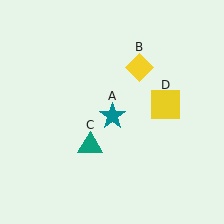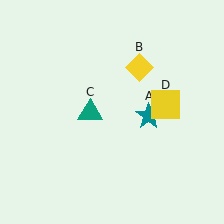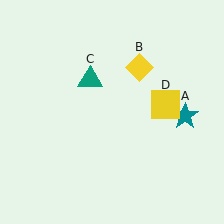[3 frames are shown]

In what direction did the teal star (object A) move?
The teal star (object A) moved right.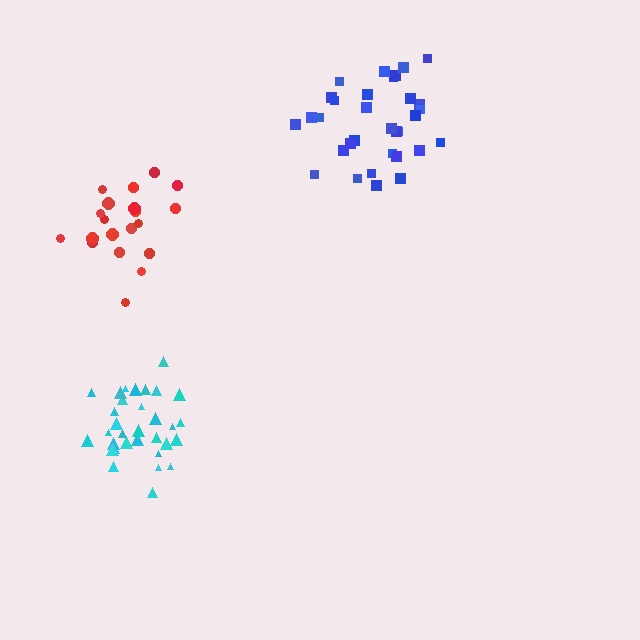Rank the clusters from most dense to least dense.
cyan, red, blue.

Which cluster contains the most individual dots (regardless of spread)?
Cyan (33).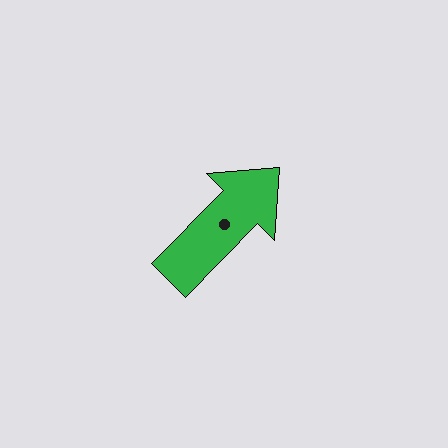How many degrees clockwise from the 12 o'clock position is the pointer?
Approximately 45 degrees.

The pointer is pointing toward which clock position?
Roughly 1 o'clock.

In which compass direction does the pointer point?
Northeast.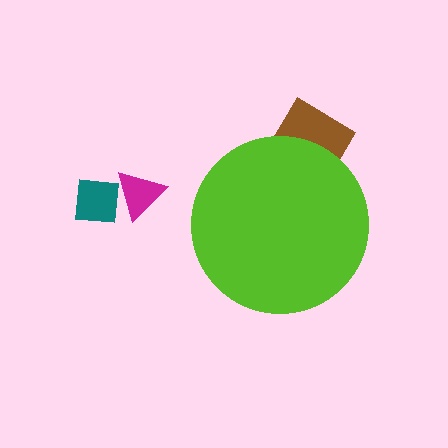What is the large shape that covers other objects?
A lime circle.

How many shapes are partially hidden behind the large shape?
1 shape is partially hidden.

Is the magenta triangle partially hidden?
No, the magenta triangle is fully visible.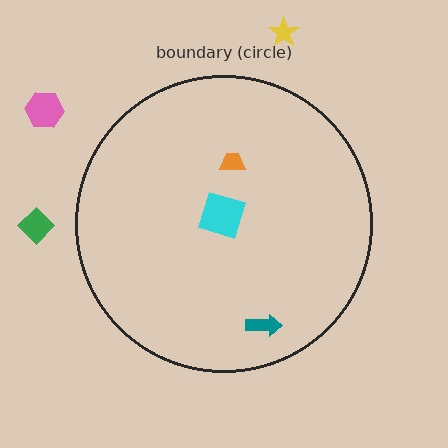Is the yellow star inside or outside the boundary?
Outside.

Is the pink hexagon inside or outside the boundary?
Outside.